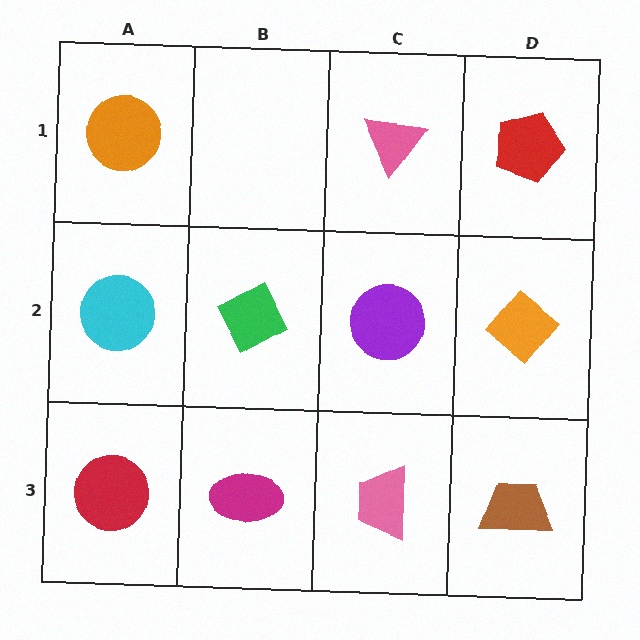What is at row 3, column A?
A red circle.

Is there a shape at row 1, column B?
No, that cell is empty.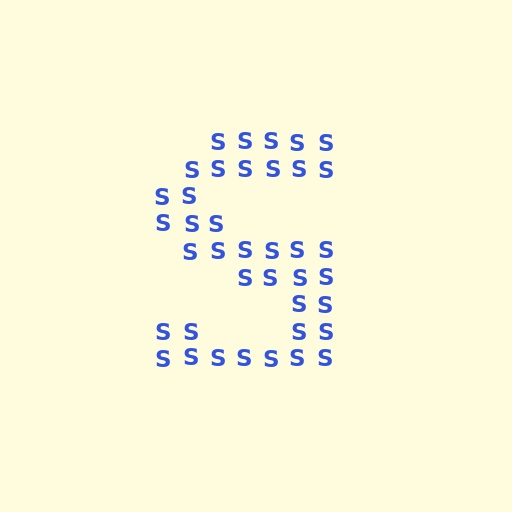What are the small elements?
The small elements are letter S's.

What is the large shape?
The large shape is the letter S.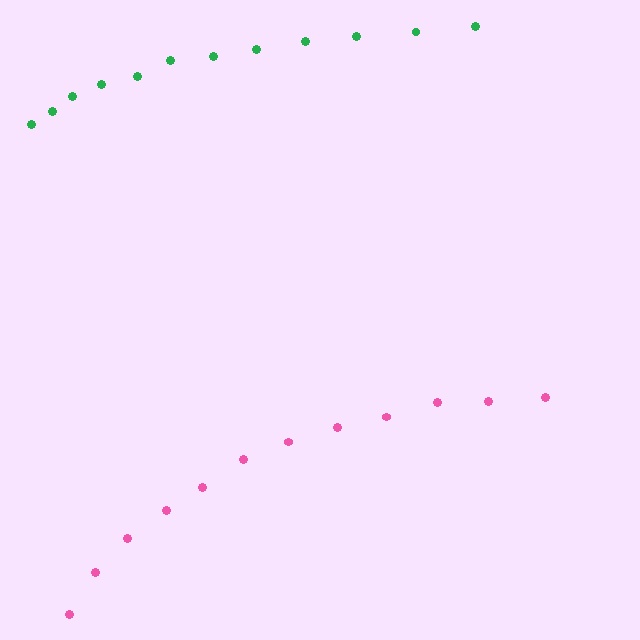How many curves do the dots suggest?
There are 2 distinct paths.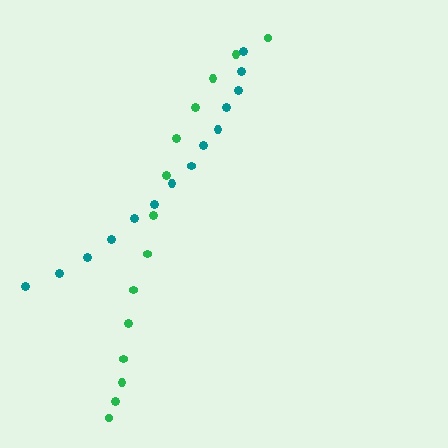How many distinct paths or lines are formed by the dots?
There are 2 distinct paths.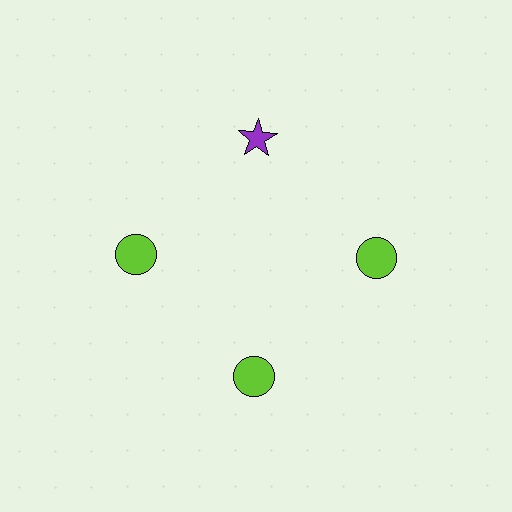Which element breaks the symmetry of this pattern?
The purple star at roughly the 12 o'clock position breaks the symmetry. All other shapes are lime circles.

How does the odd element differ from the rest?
It differs in both color (purple instead of lime) and shape (star instead of circle).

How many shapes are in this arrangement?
There are 4 shapes arranged in a ring pattern.